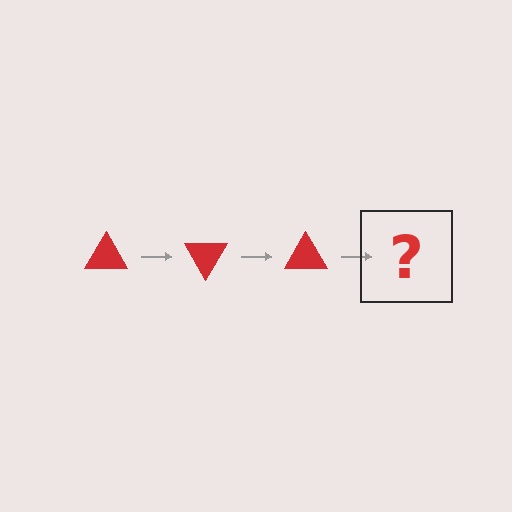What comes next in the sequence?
The next element should be a red triangle rotated 180 degrees.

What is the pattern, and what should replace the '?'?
The pattern is that the triangle rotates 60 degrees each step. The '?' should be a red triangle rotated 180 degrees.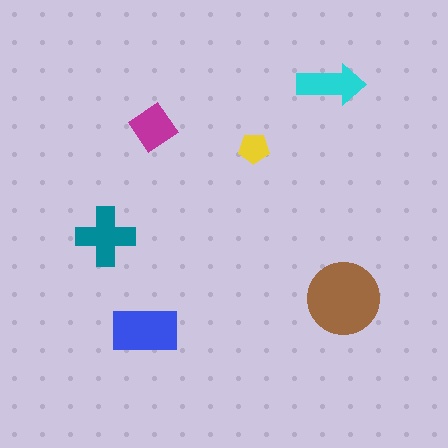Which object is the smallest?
The yellow pentagon.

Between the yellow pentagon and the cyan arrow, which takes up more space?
The cyan arrow.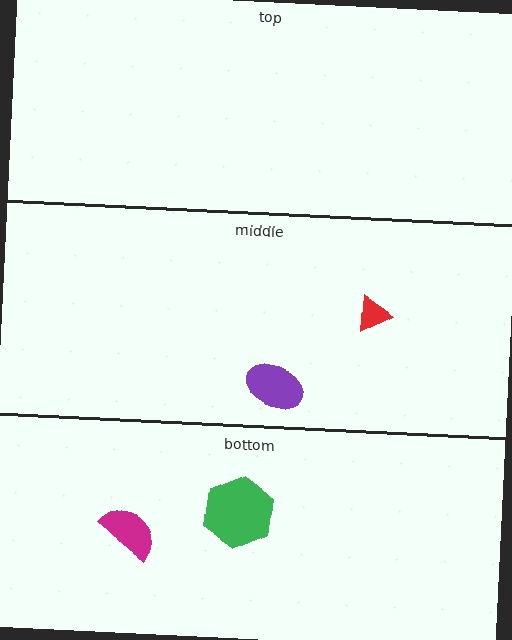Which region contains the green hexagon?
The bottom region.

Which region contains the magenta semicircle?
The bottom region.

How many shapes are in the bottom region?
2.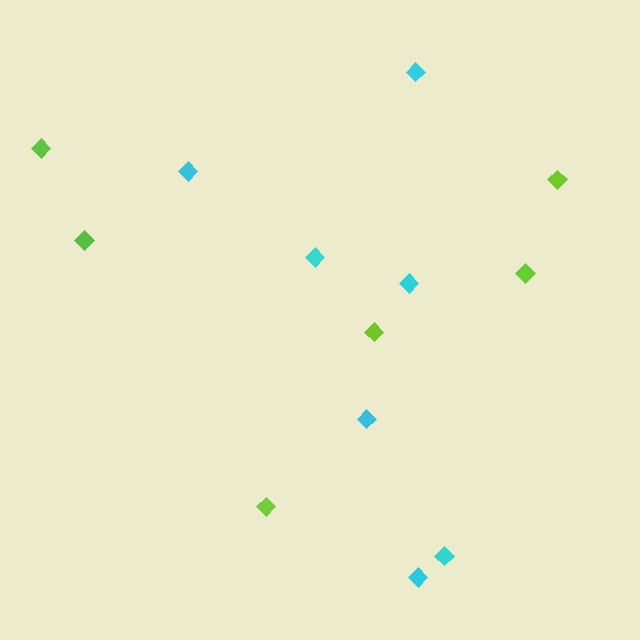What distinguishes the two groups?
There are 2 groups: one group of lime diamonds (6) and one group of cyan diamonds (7).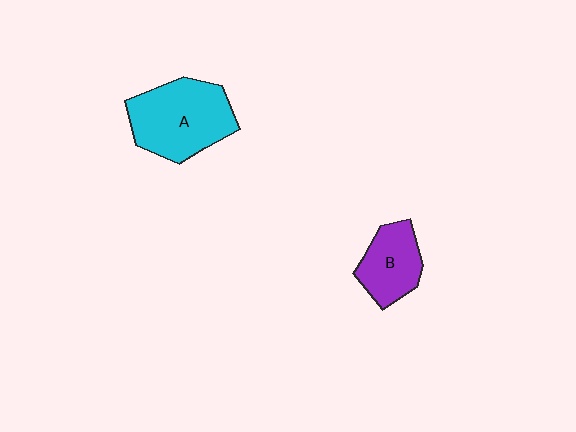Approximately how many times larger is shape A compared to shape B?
Approximately 1.7 times.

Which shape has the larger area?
Shape A (cyan).